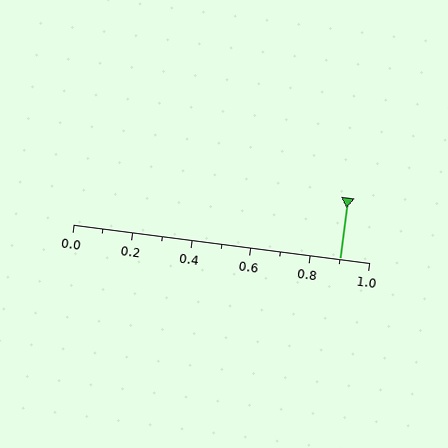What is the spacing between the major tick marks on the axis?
The major ticks are spaced 0.2 apart.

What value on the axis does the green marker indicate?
The marker indicates approximately 0.9.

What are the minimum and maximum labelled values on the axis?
The axis runs from 0.0 to 1.0.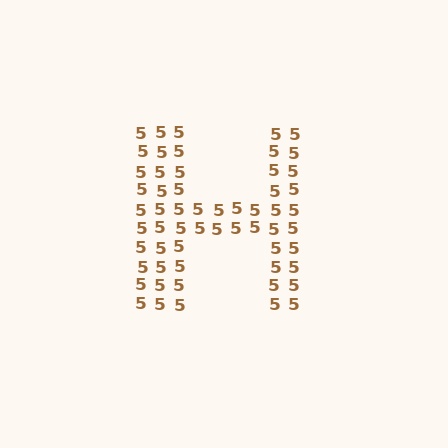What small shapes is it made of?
It is made of small digit 5's.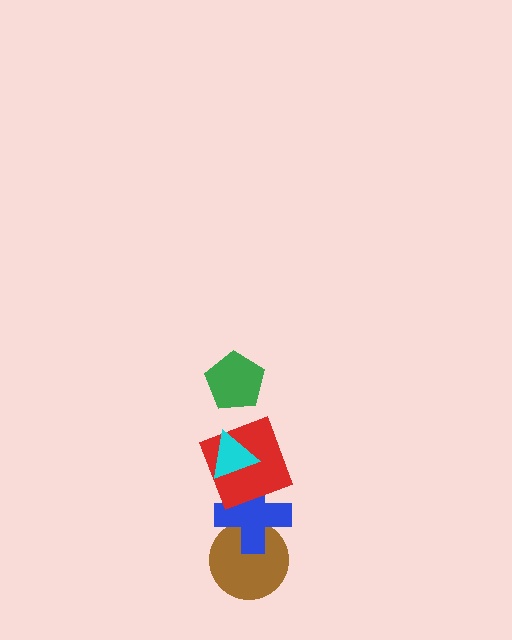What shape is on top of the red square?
The cyan triangle is on top of the red square.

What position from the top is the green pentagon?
The green pentagon is 1st from the top.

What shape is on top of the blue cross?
The red square is on top of the blue cross.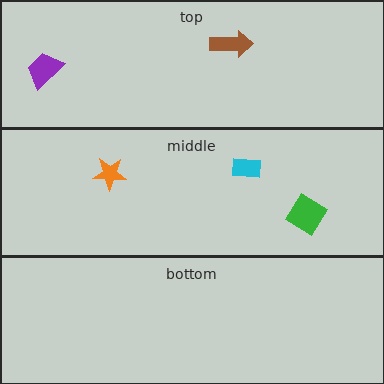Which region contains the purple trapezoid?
The top region.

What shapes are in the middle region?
The cyan rectangle, the green diamond, the orange star.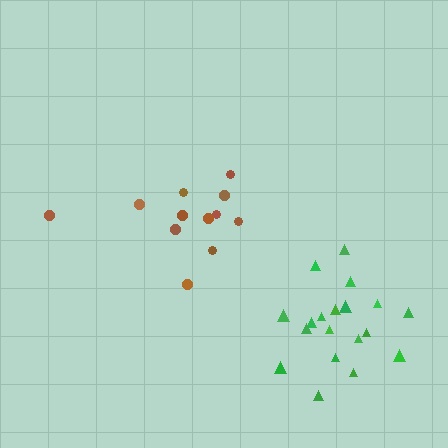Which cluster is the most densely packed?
Green.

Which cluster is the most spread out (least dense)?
Brown.